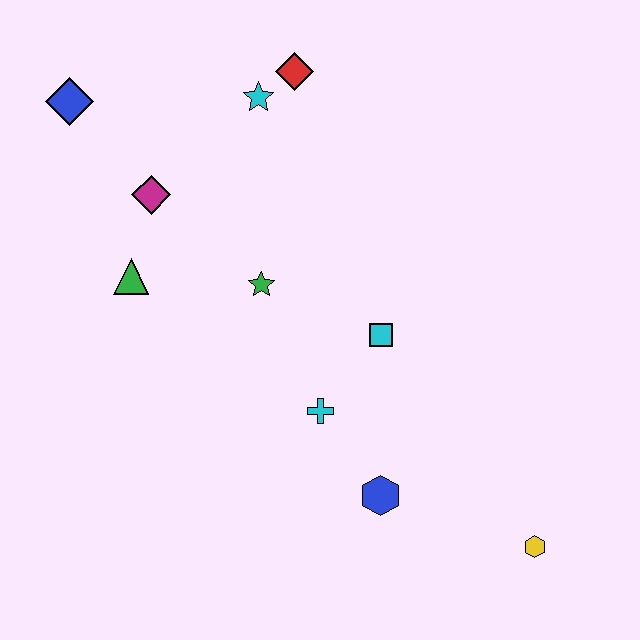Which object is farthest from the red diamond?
The yellow hexagon is farthest from the red diamond.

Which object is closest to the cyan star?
The red diamond is closest to the cyan star.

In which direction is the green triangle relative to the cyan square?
The green triangle is to the left of the cyan square.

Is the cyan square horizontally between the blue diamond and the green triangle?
No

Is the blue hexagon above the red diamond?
No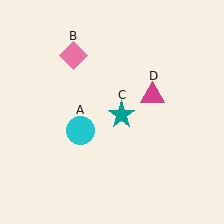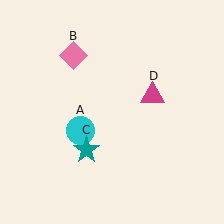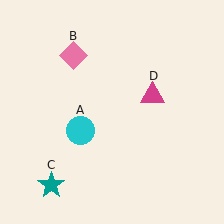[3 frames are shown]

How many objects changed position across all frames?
1 object changed position: teal star (object C).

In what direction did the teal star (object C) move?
The teal star (object C) moved down and to the left.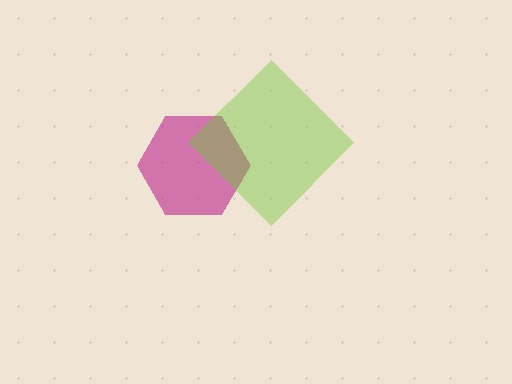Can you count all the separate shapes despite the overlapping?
Yes, there are 2 separate shapes.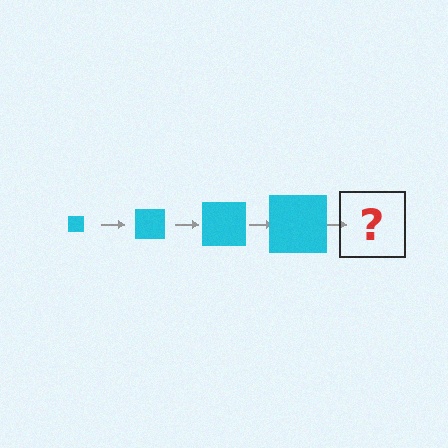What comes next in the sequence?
The next element should be a cyan square, larger than the previous one.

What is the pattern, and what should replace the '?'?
The pattern is that the square gets progressively larger each step. The '?' should be a cyan square, larger than the previous one.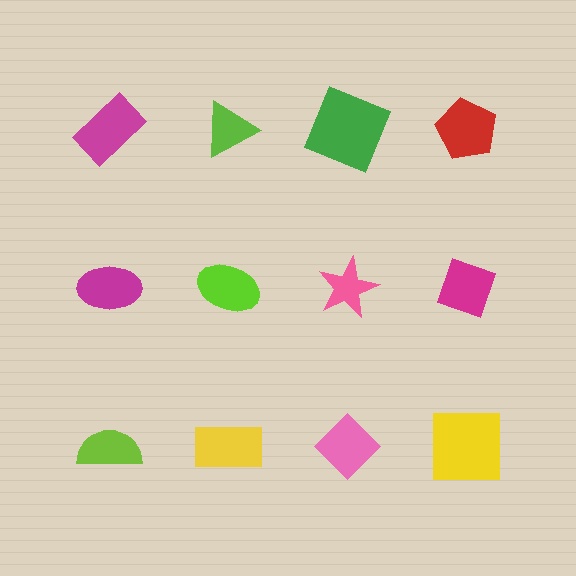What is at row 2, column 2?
A lime ellipse.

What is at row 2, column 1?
A magenta ellipse.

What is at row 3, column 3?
A pink diamond.